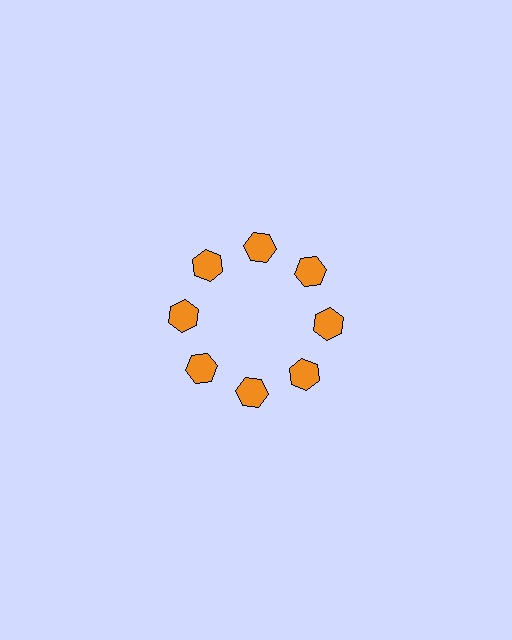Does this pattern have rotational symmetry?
Yes, this pattern has 8-fold rotational symmetry. It looks the same after rotating 45 degrees around the center.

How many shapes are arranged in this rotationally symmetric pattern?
There are 8 shapes, arranged in 8 groups of 1.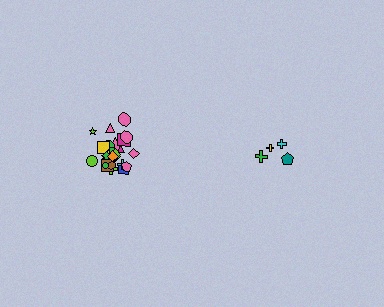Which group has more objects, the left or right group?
The left group.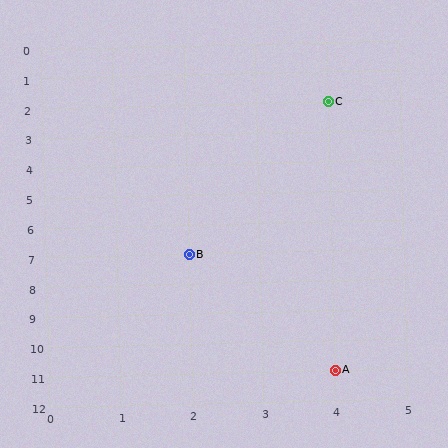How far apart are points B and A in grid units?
Points B and A are 2 columns and 4 rows apart (about 4.5 grid units diagonally).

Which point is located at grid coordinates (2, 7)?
Point B is at (2, 7).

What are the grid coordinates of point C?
Point C is at grid coordinates (4, 2).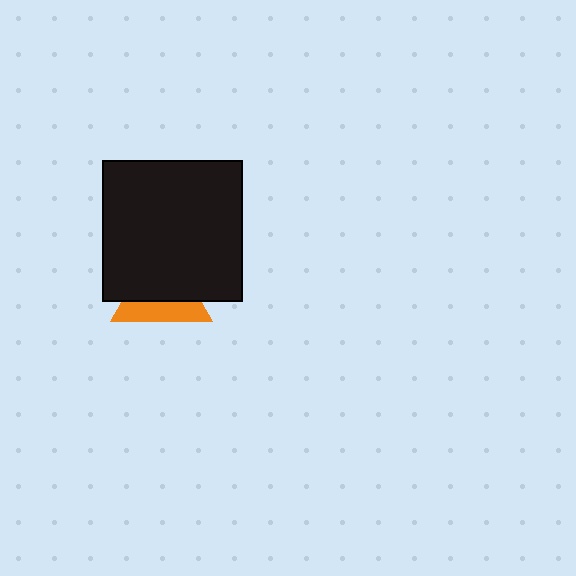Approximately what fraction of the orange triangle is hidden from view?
Roughly 60% of the orange triangle is hidden behind the black square.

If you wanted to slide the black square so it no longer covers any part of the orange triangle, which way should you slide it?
Slide it up — that is the most direct way to separate the two shapes.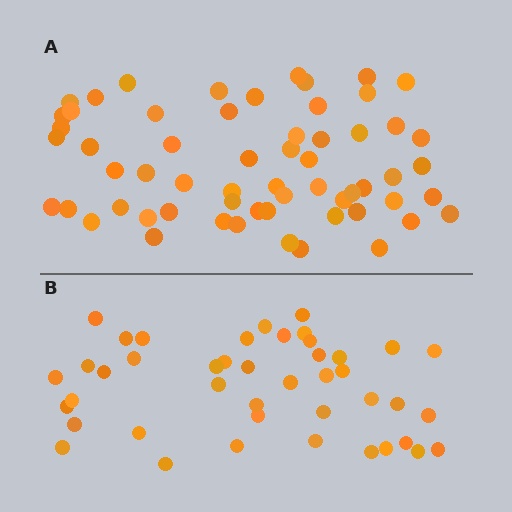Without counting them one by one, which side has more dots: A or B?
Region A (the top region) has more dots.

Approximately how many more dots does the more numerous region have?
Region A has approximately 15 more dots than region B.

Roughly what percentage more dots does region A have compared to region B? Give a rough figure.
About 40% more.